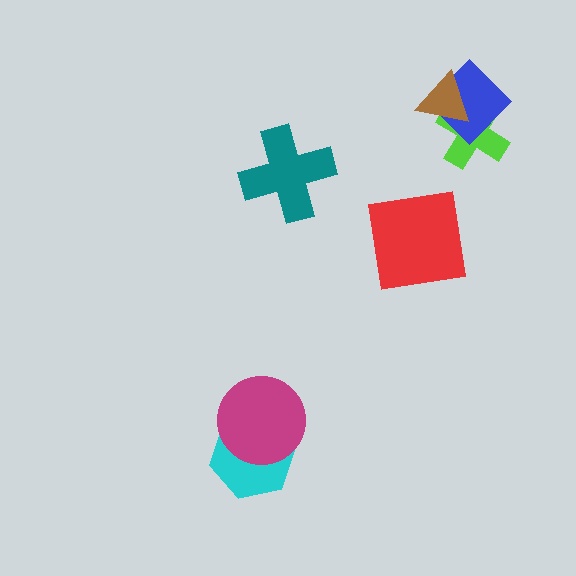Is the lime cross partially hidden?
Yes, it is partially covered by another shape.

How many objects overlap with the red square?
0 objects overlap with the red square.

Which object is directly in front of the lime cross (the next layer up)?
The blue diamond is directly in front of the lime cross.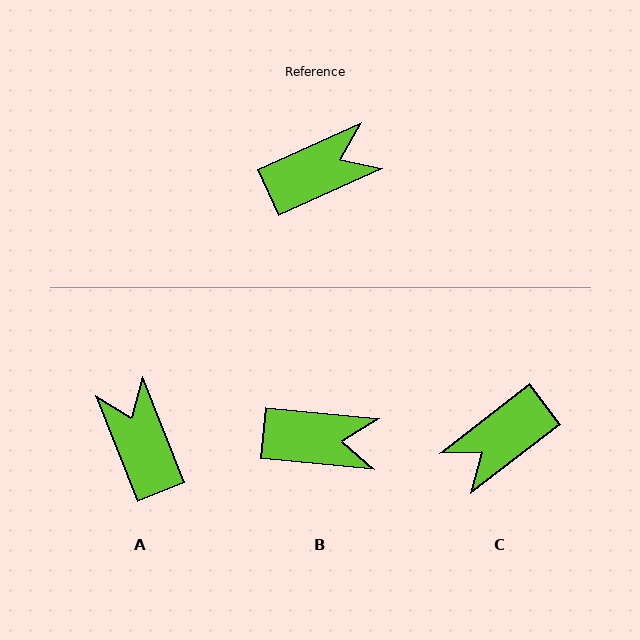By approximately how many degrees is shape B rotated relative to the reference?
Approximately 30 degrees clockwise.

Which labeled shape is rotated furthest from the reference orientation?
C, about 167 degrees away.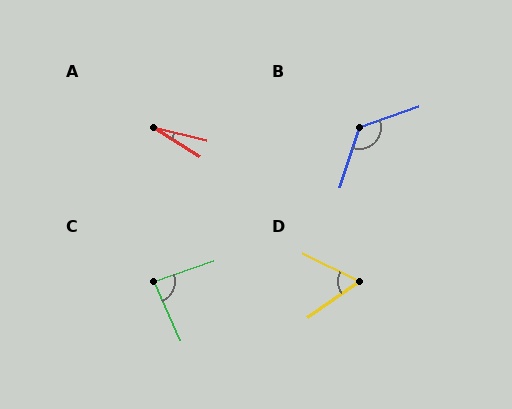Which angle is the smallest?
A, at approximately 18 degrees.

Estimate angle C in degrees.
Approximately 85 degrees.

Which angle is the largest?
B, at approximately 127 degrees.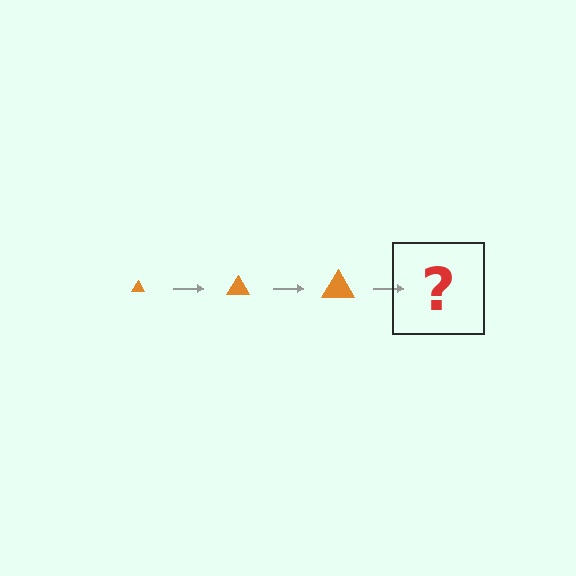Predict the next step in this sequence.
The next step is an orange triangle, larger than the previous one.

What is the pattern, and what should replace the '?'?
The pattern is that the triangle gets progressively larger each step. The '?' should be an orange triangle, larger than the previous one.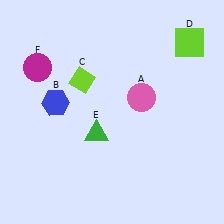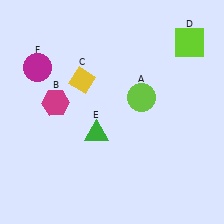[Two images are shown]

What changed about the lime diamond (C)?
In Image 1, C is lime. In Image 2, it changed to yellow.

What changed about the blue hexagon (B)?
In Image 1, B is blue. In Image 2, it changed to magenta.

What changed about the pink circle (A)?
In Image 1, A is pink. In Image 2, it changed to lime.